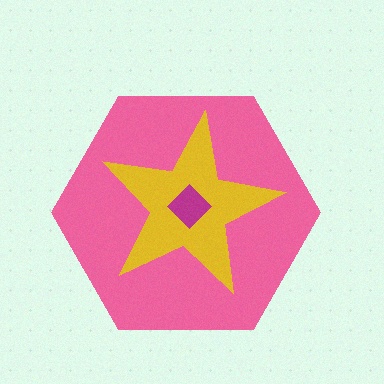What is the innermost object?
The magenta diamond.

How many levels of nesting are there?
3.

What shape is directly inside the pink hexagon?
The yellow star.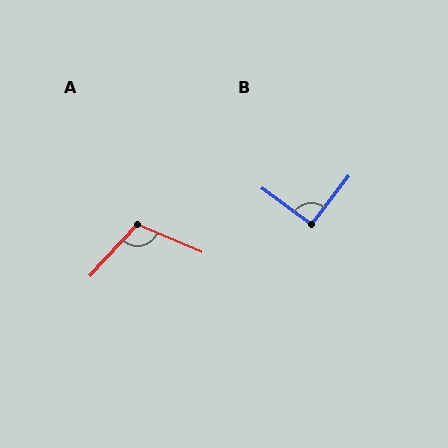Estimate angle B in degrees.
Approximately 91 degrees.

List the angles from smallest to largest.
B (91°), A (110°).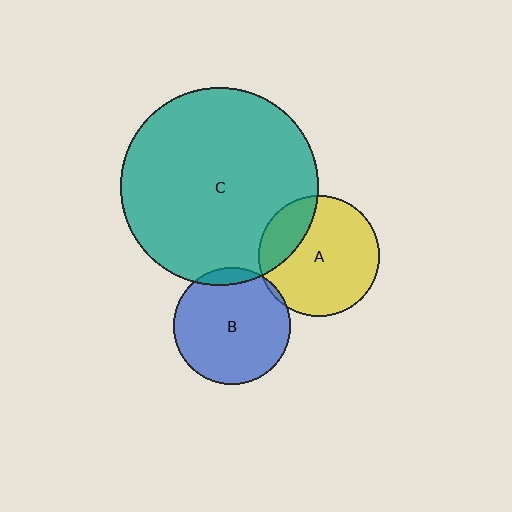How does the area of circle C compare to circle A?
Approximately 2.7 times.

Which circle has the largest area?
Circle C (teal).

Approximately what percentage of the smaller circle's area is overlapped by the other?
Approximately 5%.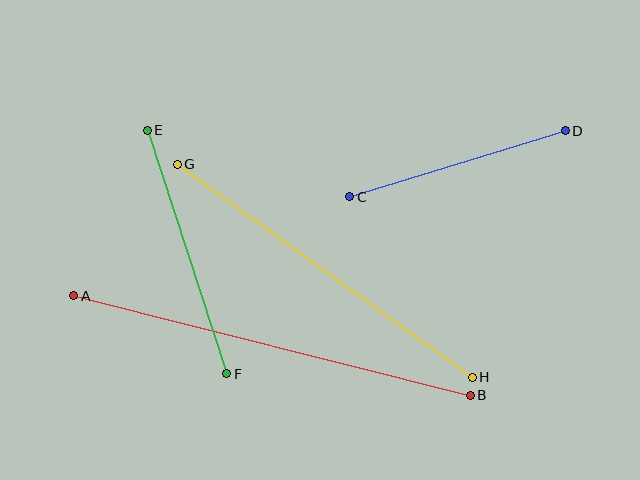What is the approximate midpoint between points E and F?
The midpoint is at approximately (187, 252) pixels.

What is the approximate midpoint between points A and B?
The midpoint is at approximately (272, 346) pixels.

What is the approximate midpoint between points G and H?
The midpoint is at approximately (325, 271) pixels.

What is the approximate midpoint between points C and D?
The midpoint is at approximately (457, 164) pixels.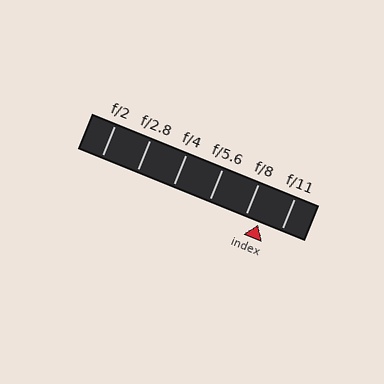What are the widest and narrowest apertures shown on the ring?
The widest aperture shown is f/2 and the narrowest is f/11.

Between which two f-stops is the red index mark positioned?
The index mark is between f/8 and f/11.